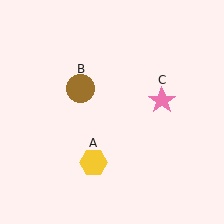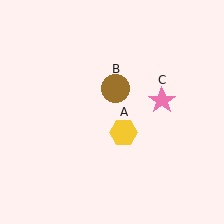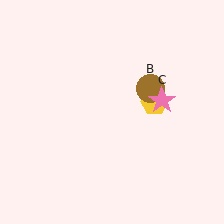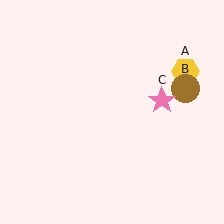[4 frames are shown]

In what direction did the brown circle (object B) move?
The brown circle (object B) moved right.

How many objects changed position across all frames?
2 objects changed position: yellow hexagon (object A), brown circle (object B).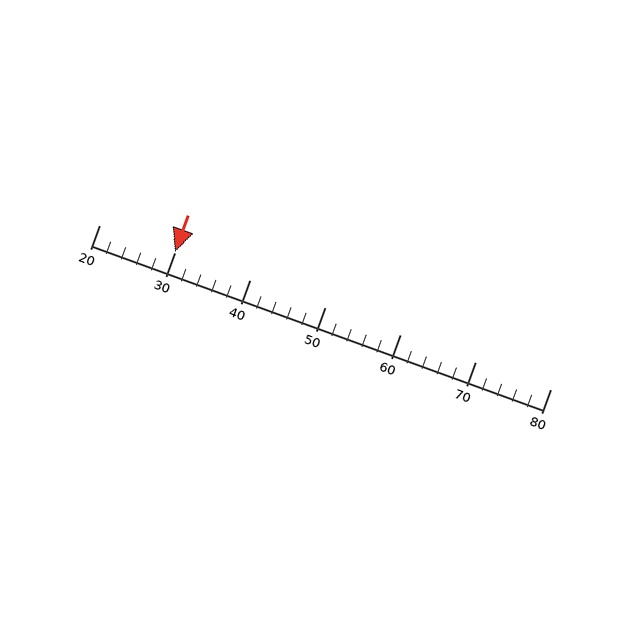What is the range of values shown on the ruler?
The ruler shows values from 20 to 80.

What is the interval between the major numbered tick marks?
The major tick marks are spaced 10 units apart.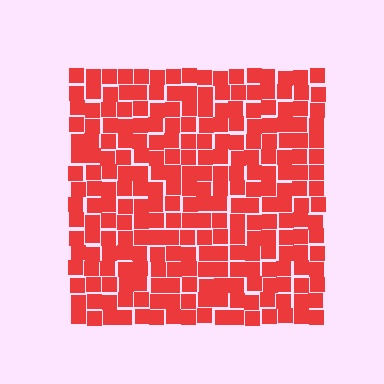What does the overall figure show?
The overall figure shows a square.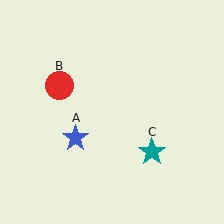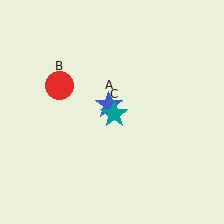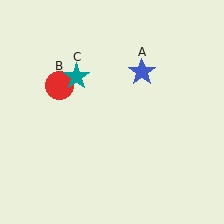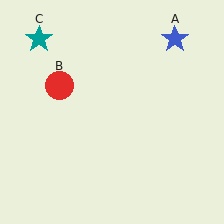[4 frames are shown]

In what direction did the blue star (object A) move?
The blue star (object A) moved up and to the right.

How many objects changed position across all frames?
2 objects changed position: blue star (object A), teal star (object C).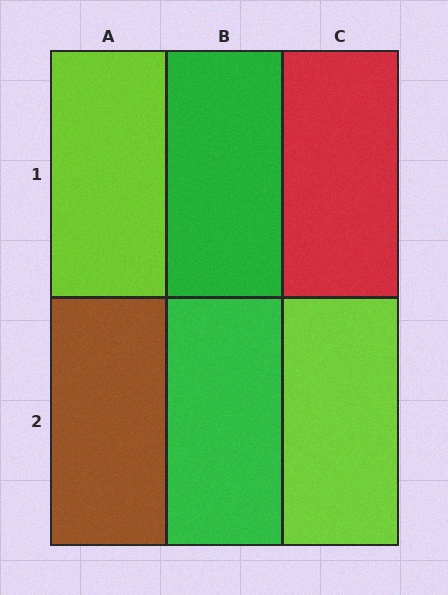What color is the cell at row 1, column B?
Green.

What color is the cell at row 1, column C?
Red.